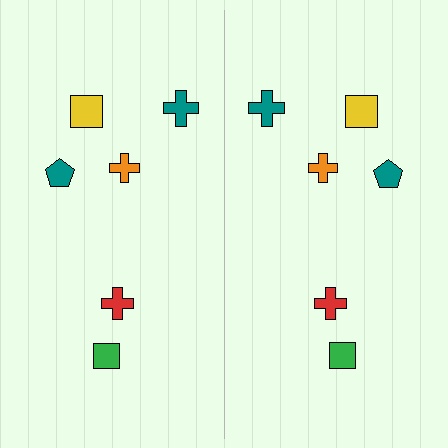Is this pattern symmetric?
Yes, this pattern has bilateral (reflection) symmetry.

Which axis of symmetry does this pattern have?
The pattern has a vertical axis of symmetry running through the center of the image.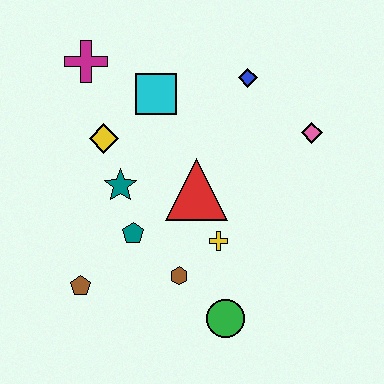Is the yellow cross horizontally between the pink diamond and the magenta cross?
Yes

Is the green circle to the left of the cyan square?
No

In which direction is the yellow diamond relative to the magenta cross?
The yellow diamond is below the magenta cross.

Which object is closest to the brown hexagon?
The yellow cross is closest to the brown hexagon.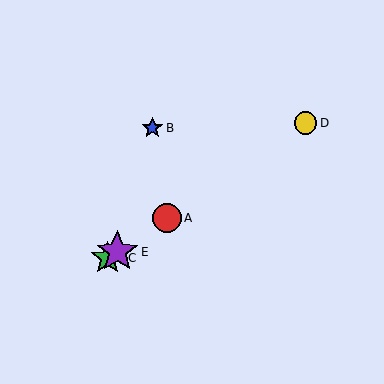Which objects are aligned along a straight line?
Objects A, C, D, E are aligned along a straight line.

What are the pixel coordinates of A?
Object A is at (167, 218).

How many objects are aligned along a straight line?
4 objects (A, C, D, E) are aligned along a straight line.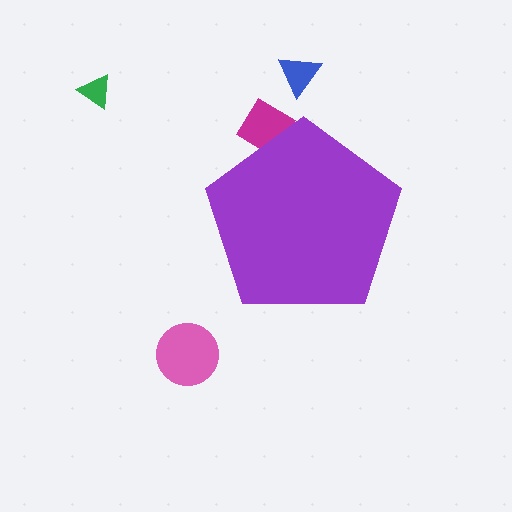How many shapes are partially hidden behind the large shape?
1 shape is partially hidden.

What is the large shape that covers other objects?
A purple pentagon.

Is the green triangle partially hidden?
No, the green triangle is fully visible.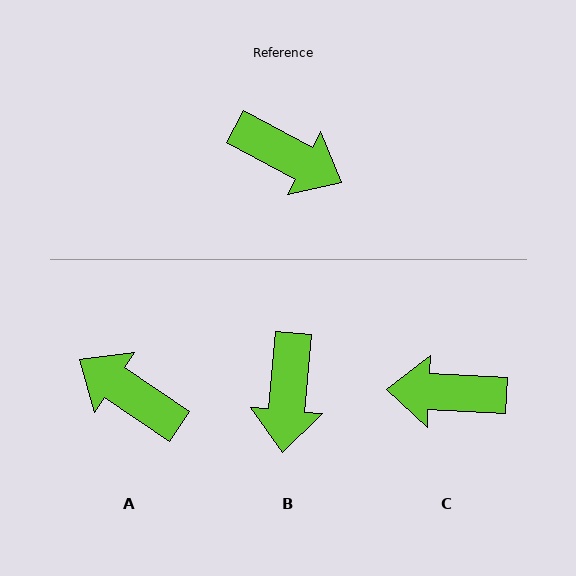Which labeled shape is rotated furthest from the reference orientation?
A, about 174 degrees away.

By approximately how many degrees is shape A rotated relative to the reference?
Approximately 174 degrees counter-clockwise.